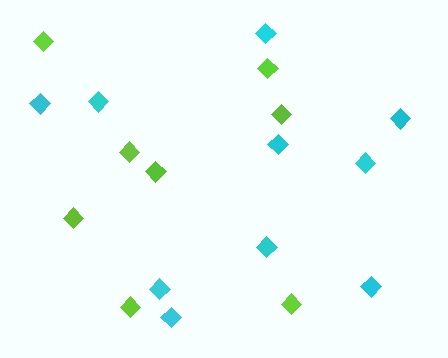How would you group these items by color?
There are 2 groups: one group of cyan diamonds (10) and one group of lime diamonds (8).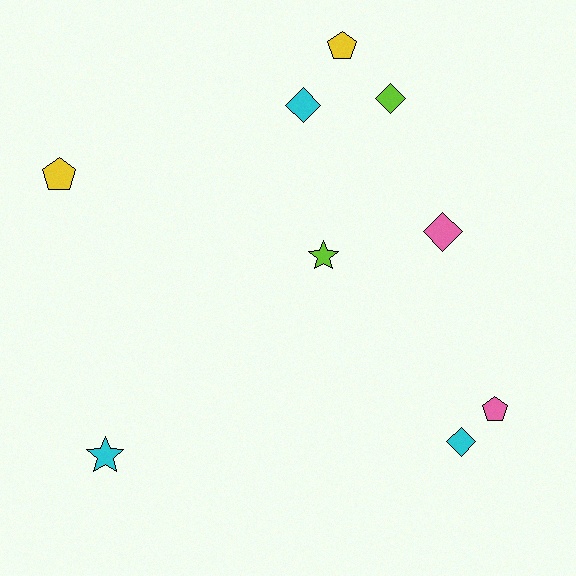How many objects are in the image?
There are 9 objects.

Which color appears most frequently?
Cyan, with 3 objects.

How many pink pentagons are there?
There is 1 pink pentagon.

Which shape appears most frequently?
Diamond, with 4 objects.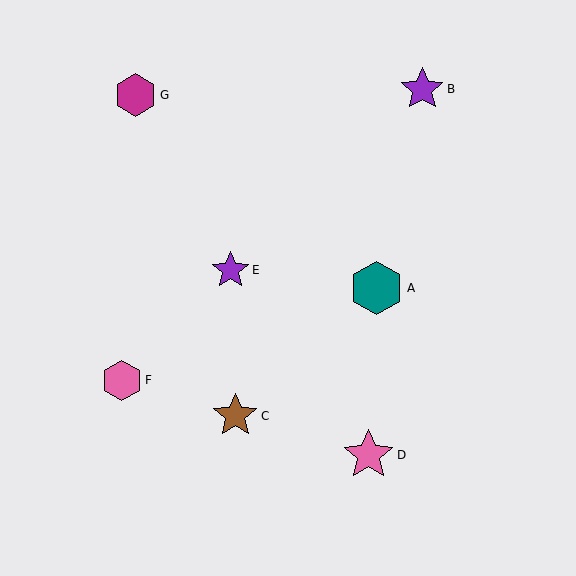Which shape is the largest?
The teal hexagon (labeled A) is the largest.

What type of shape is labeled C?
Shape C is a brown star.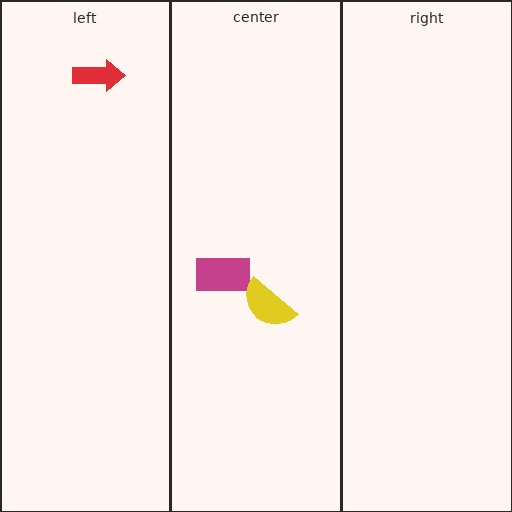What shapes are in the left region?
The red arrow.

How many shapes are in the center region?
2.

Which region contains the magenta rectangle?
The center region.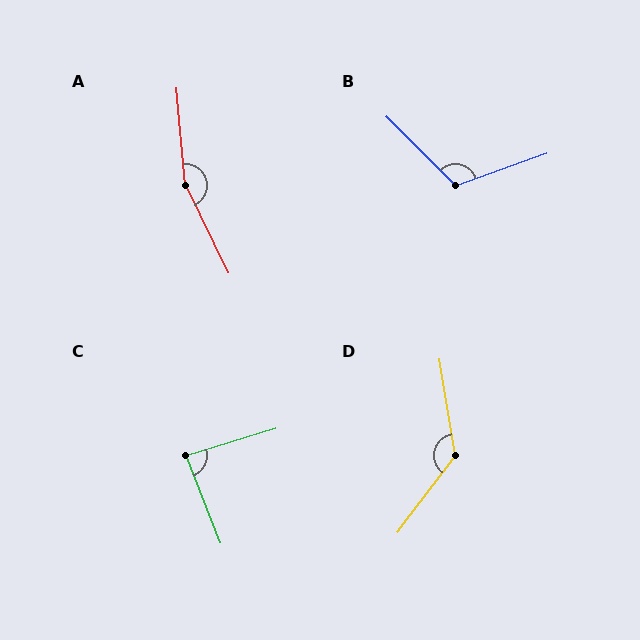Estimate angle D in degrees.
Approximately 134 degrees.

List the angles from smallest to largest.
C (85°), B (115°), D (134°), A (159°).